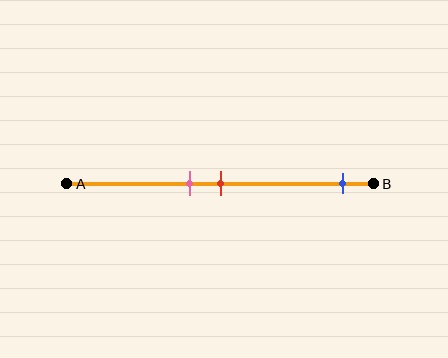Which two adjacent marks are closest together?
The pink and red marks are the closest adjacent pair.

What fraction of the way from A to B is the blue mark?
The blue mark is approximately 90% (0.9) of the way from A to B.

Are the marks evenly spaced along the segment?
No, the marks are not evenly spaced.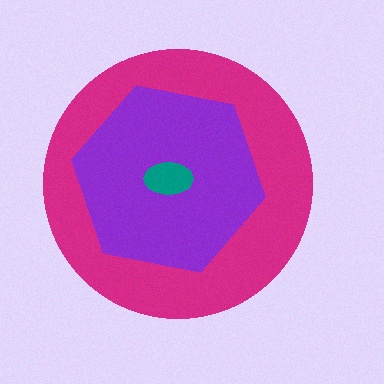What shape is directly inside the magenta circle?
The purple hexagon.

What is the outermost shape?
The magenta circle.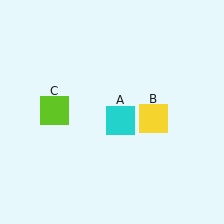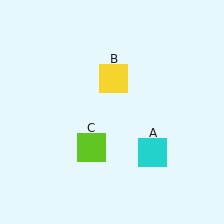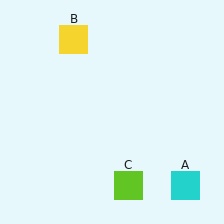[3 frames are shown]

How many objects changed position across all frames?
3 objects changed position: cyan square (object A), yellow square (object B), lime square (object C).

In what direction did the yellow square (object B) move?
The yellow square (object B) moved up and to the left.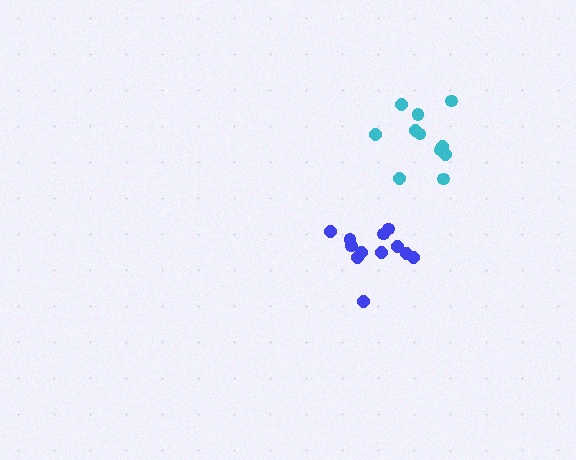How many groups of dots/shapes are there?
There are 2 groups.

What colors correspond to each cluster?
The clusters are colored: cyan, blue.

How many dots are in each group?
Group 1: 11 dots, Group 2: 12 dots (23 total).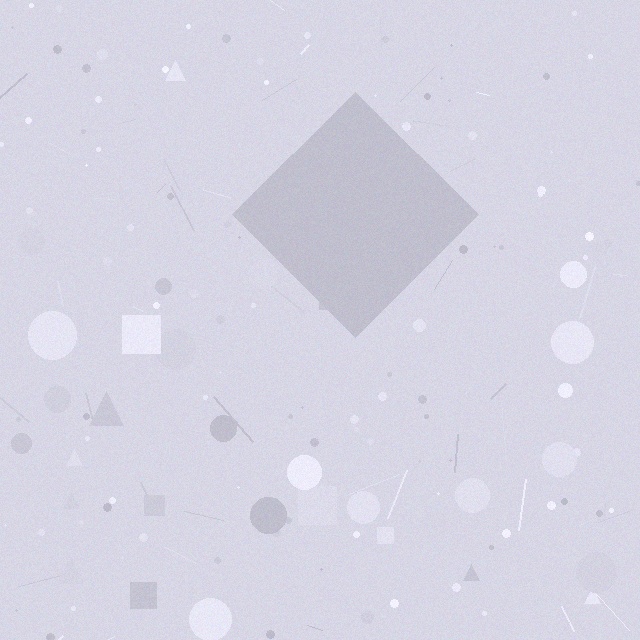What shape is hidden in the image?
A diamond is hidden in the image.